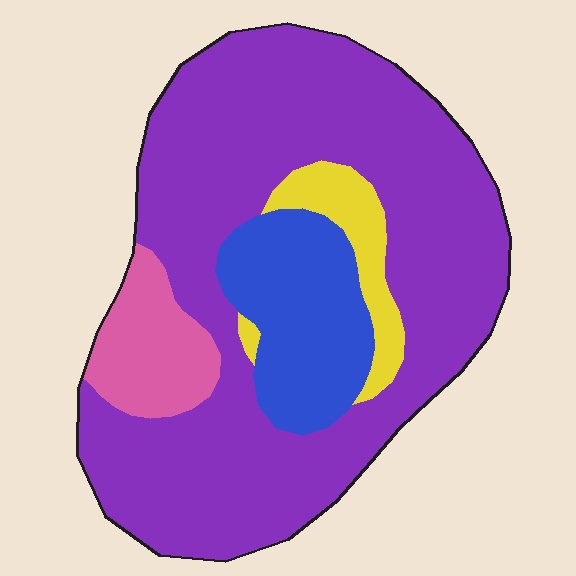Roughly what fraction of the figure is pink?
Pink covers 9% of the figure.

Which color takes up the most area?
Purple, at roughly 70%.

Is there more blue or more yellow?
Blue.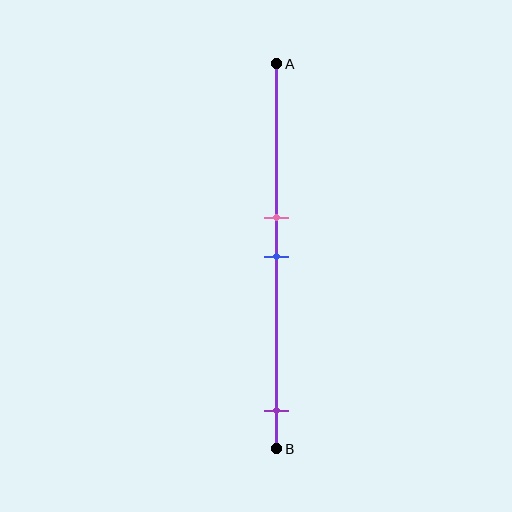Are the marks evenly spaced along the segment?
No, the marks are not evenly spaced.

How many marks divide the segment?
There are 3 marks dividing the segment.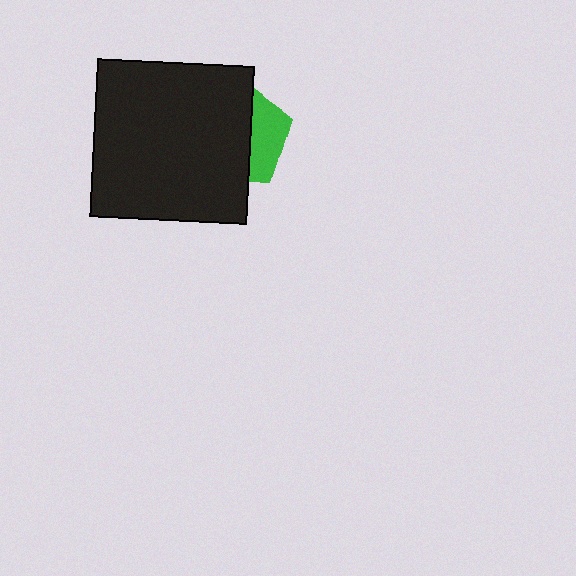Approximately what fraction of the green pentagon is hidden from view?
Roughly 66% of the green pentagon is hidden behind the black square.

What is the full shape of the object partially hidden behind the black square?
The partially hidden object is a green pentagon.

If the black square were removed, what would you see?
You would see the complete green pentagon.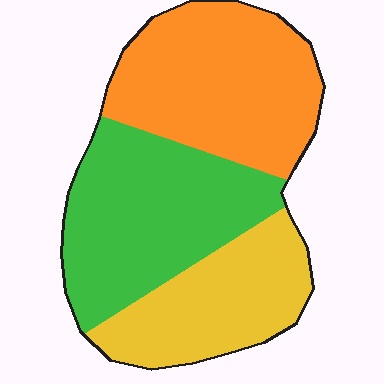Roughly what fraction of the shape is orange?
Orange covers 37% of the shape.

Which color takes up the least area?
Yellow, at roughly 25%.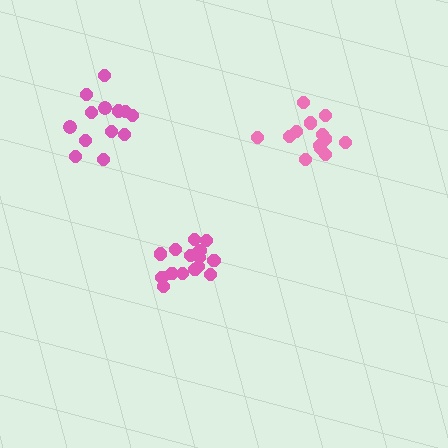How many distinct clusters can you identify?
There are 3 distinct clusters.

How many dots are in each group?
Group 1: 15 dots, Group 2: 13 dots, Group 3: 13 dots (41 total).